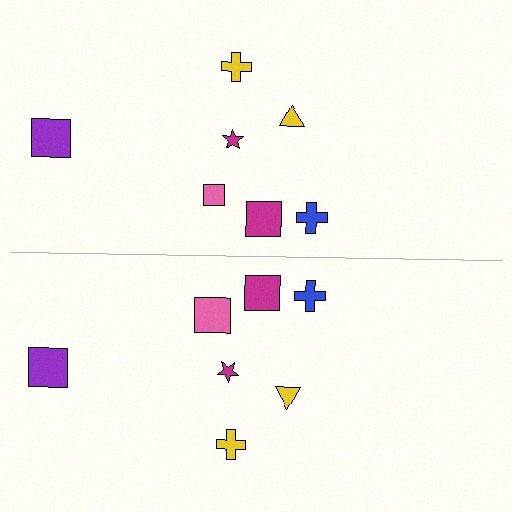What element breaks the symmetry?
The pink square on the bottom side has a different size than its mirror counterpart.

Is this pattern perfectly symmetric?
No, the pattern is not perfectly symmetric. The pink square on the bottom side has a different size than its mirror counterpart.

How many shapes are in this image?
There are 14 shapes in this image.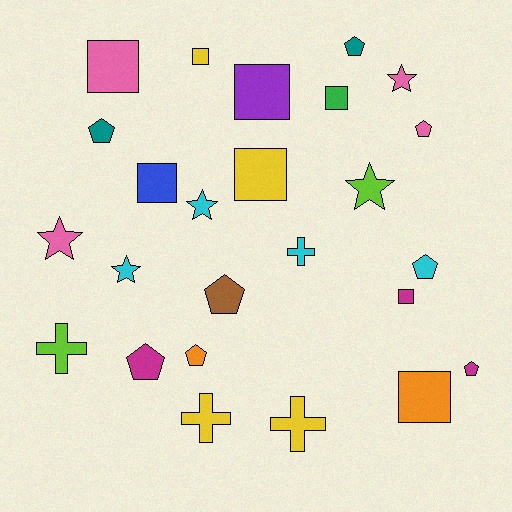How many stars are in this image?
There are 5 stars.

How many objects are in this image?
There are 25 objects.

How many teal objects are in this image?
There are 2 teal objects.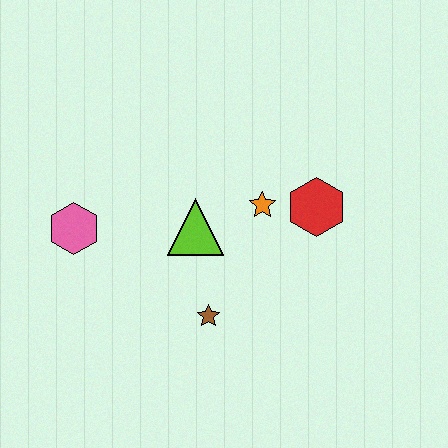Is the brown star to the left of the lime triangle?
No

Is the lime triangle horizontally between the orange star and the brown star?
No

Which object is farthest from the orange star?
The pink hexagon is farthest from the orange star.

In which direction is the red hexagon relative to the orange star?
The red hexagon is to the right of the orange star.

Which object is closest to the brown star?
The lime triangle is closest to the brown star.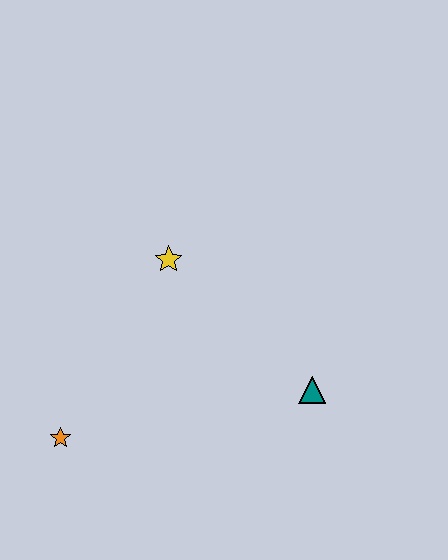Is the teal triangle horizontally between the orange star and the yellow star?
No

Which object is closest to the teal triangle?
The yellow star is closest to the teal triangle.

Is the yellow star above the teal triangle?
Yes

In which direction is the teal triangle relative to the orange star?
The teal triangle is to the right of the orange star.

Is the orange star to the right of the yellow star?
No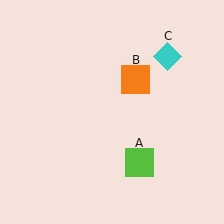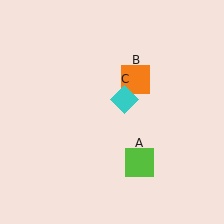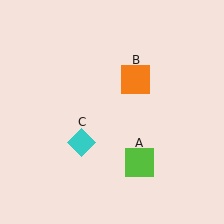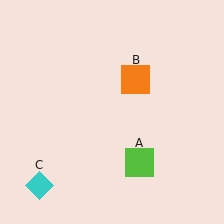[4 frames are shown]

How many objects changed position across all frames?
1 object changed position: cyan diamond (object C).